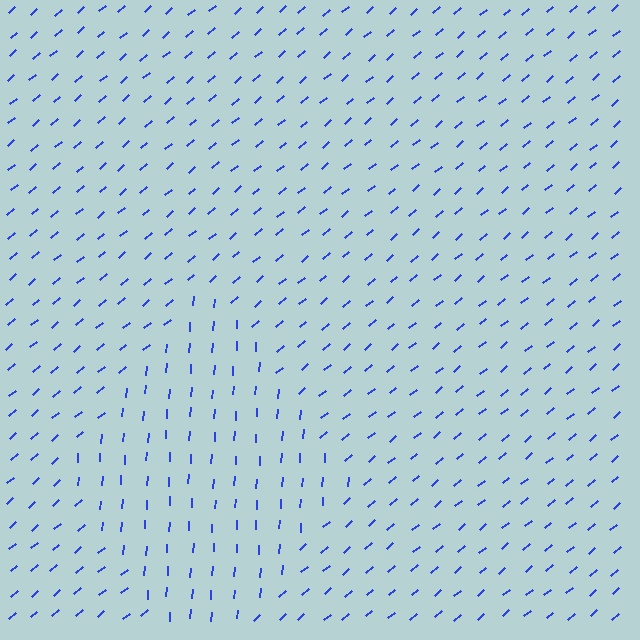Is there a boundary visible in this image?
Yes, there is a texture boundary formed by a change in line orientation.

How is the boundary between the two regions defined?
The boundary is defined purely by a change in line orientation (approximately 45 degrees difference). All lines are the same color and thickness.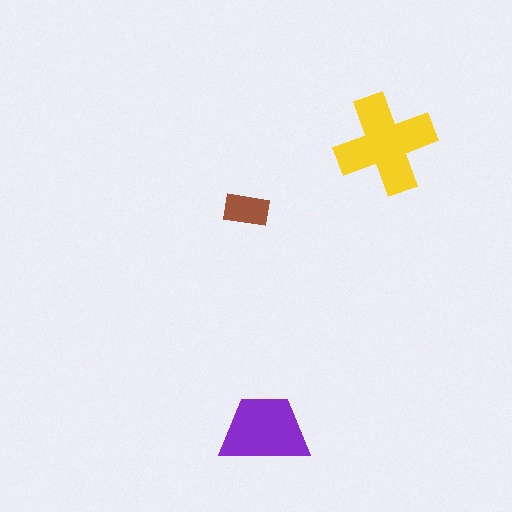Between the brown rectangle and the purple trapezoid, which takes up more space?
The purple trapezoid.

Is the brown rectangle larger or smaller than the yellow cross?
Smaller.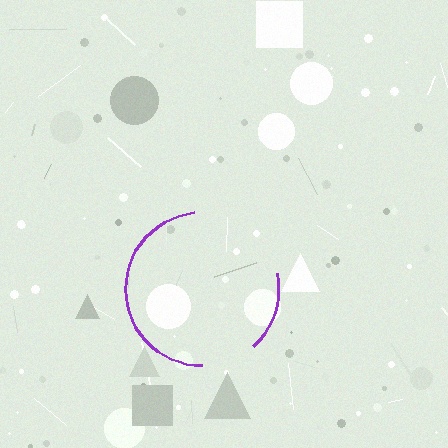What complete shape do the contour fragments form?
The contour fragments form a circle.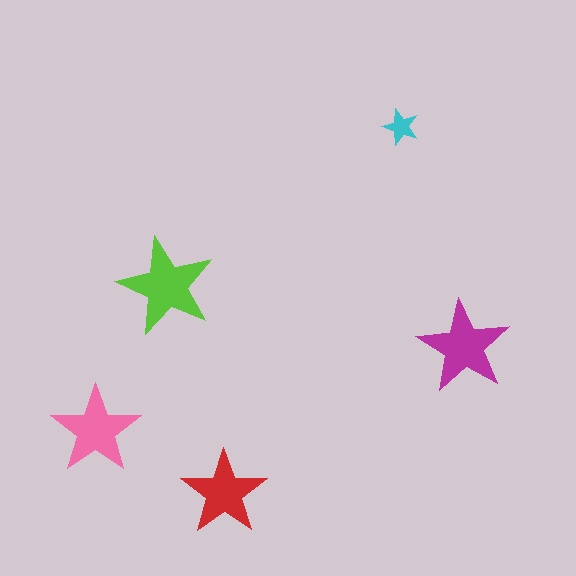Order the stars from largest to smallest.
the lime one, the magenta one, the pink one, the red one, the cyan one.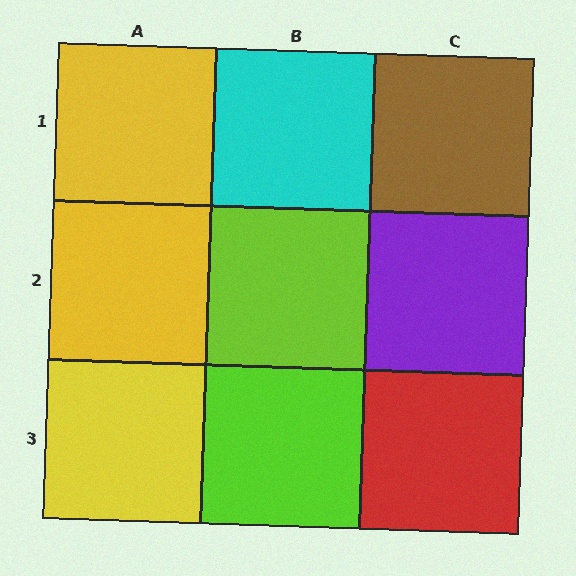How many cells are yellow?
3 cells are yellow.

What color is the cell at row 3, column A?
Yellow.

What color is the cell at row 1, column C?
Brown.